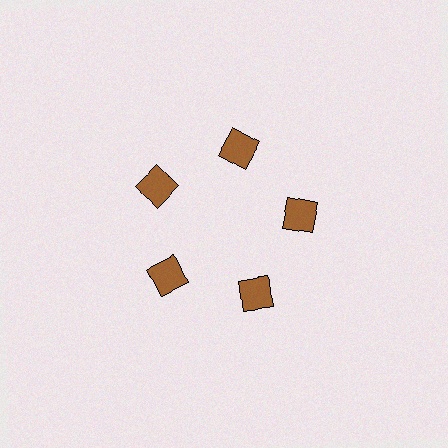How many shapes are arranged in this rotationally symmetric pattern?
There are 5 shapes, arranged in 5 groups of 1.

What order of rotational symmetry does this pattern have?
This pattern has 5-fold rotational symmetry.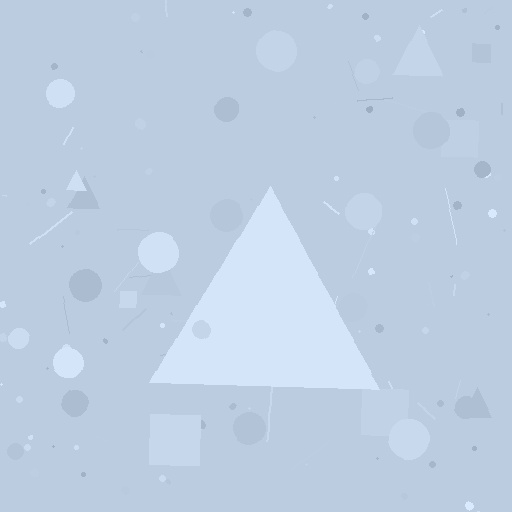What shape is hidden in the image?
A triangle is hidden in the image.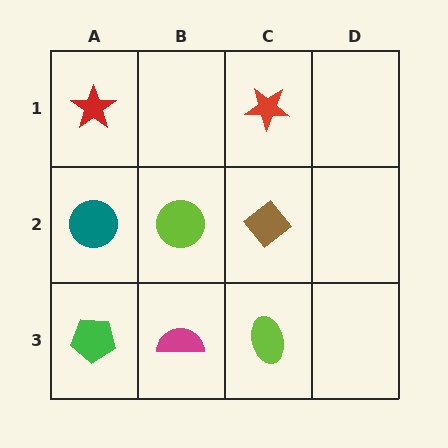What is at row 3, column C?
A lime ellipse.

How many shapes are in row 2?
3 shapes.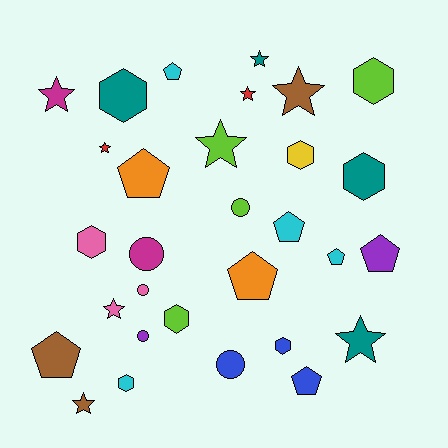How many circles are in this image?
There are 5 circles.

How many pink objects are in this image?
There are 3 pink objects.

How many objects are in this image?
There are 30 objects.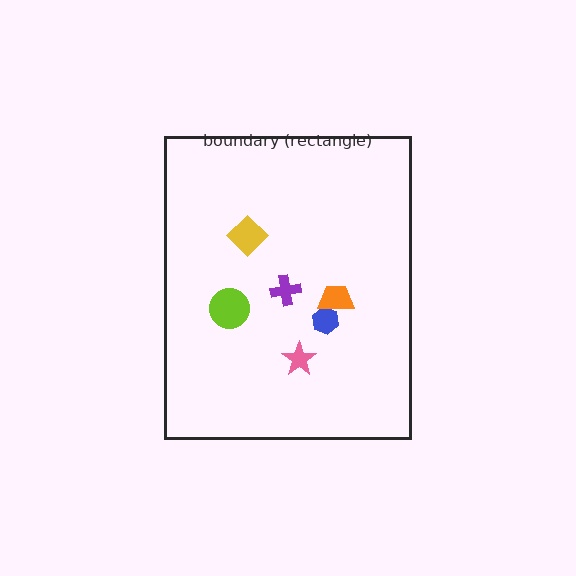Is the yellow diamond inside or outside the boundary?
Inside.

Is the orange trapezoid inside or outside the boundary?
Inside.